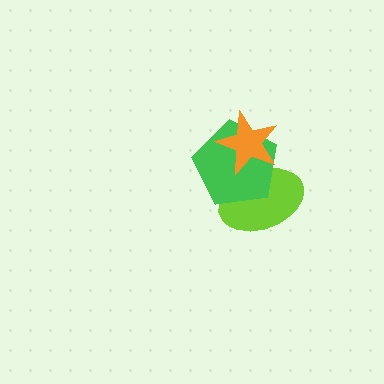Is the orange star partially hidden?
No, no other shape covers it.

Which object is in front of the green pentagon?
The orange star is in front of the green pentagon.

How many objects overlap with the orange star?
2 objects overlap with the orange star.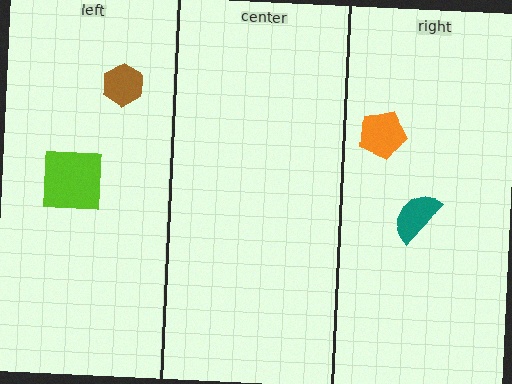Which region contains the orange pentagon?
The right region.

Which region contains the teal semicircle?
The right region.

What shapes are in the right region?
The teal semicircle, the orange pentagon.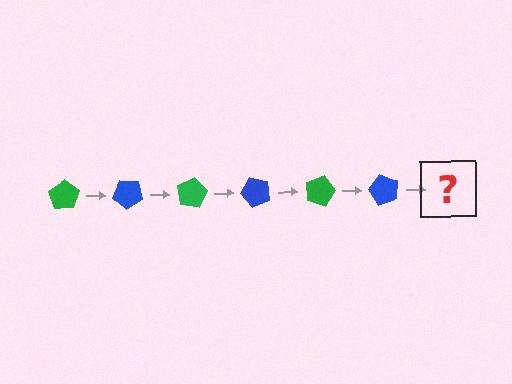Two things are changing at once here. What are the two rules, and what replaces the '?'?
The two rules are that it rotates 40 degrees each step and the color cycles through green and blue. The '?' should be a green pentagon, rotated 240 degrees from the start.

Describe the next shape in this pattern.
It should be a green pentagon, rotated 240 degrees from the start.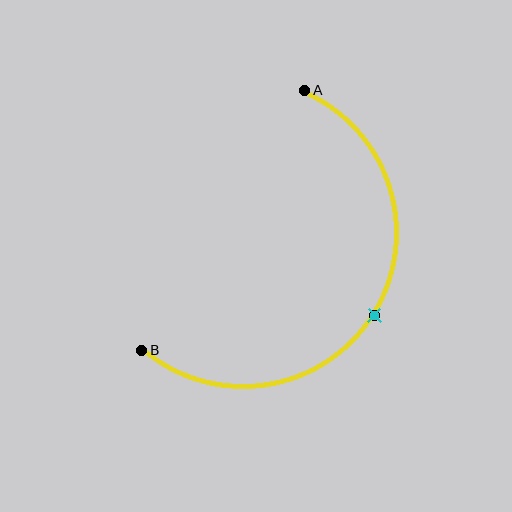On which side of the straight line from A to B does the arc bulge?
The arc bulges to the right of the straight line connecting A and B.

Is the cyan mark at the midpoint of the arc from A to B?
Yes. The cyan mark lies on the arc at equal arc-length from both A and B — it is the arc midpoint.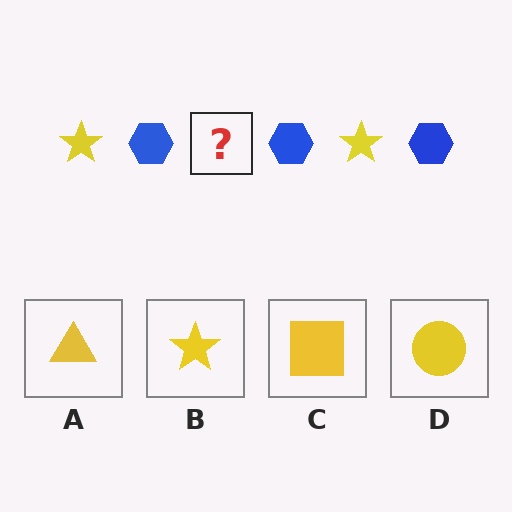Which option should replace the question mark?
Option B.